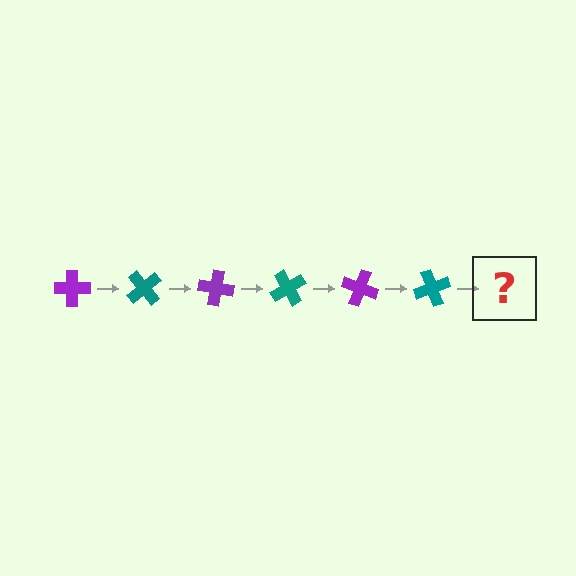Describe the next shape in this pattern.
It should be a purple cross, rotated 300 degrees from the start.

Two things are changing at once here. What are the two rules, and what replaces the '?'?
The two rules are that it rotates 50 degrees each step and the color cycles through purple and teal. The '?' should be a purple cross, rotated 300 degrees from the start.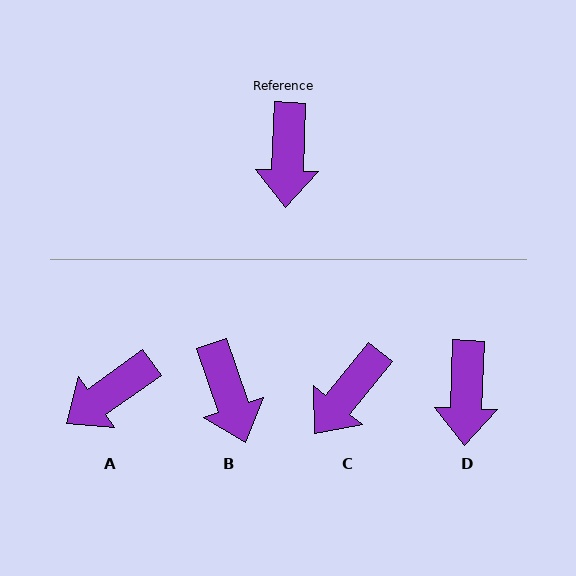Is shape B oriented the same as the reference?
No, it is off by about 21 degrees.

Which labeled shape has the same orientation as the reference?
D.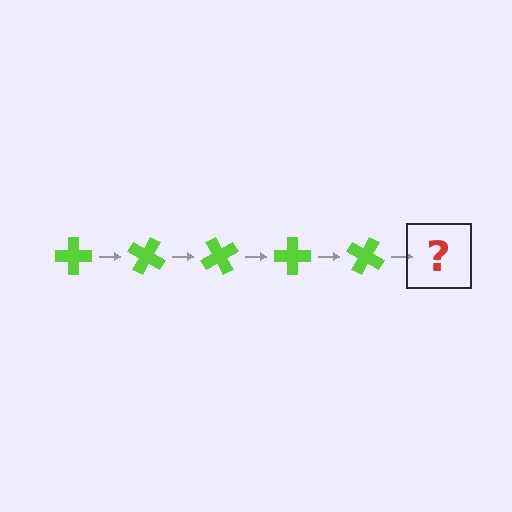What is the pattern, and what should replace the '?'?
The pattern is that the cross rotates 30 degrees each step. The '?' should be a lime cross rotated 150 degrees.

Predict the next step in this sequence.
The next step is a lime cross rotated 150 degrees.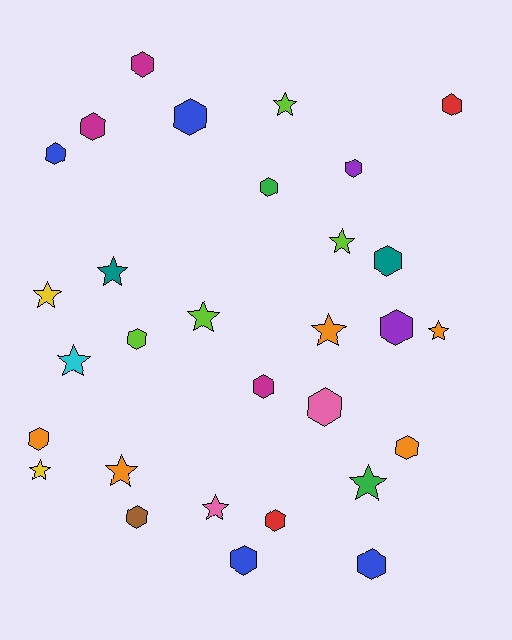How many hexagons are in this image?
There are 18 hexagons.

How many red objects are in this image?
There are 2 red objects.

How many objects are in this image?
There are 30 objects.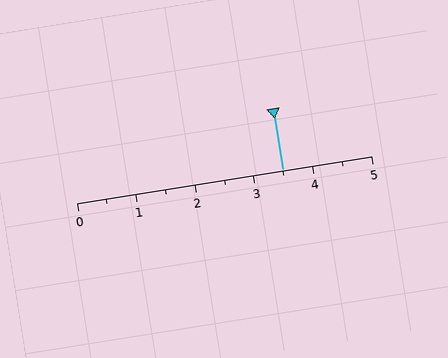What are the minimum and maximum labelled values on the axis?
The axis runs from 0 to 5.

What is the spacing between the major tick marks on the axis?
The major ticks are spaced 1 apart.